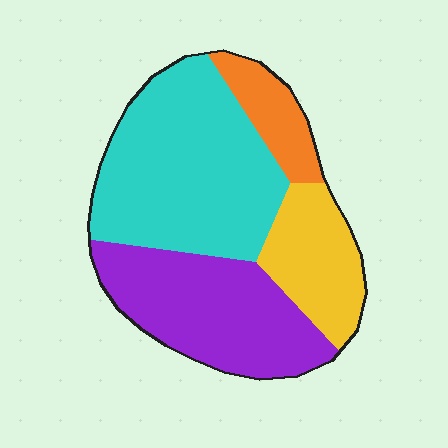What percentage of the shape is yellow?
Yellow covers roughly 15% of the shape.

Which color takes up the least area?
Orange, at roughly 10%.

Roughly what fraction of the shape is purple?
Purple takes up about one third (1/3) of the shape.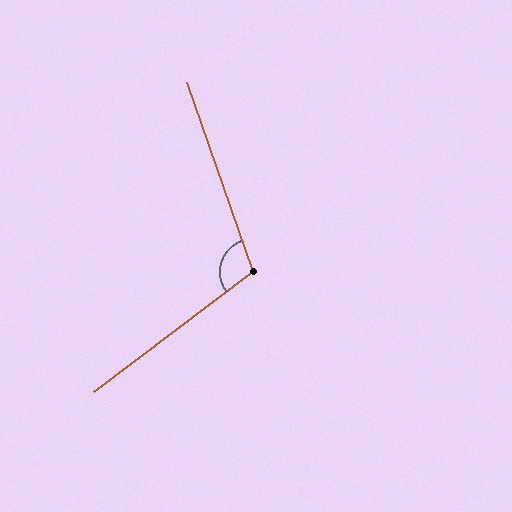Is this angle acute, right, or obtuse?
It is obtuse.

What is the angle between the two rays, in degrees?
Approximately 108 degrees.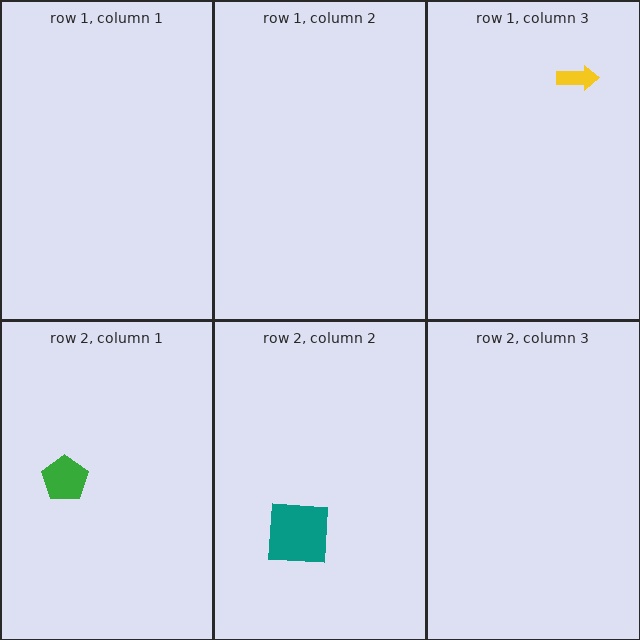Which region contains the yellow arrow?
The row 1, column 3 region.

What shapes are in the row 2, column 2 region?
The teal square.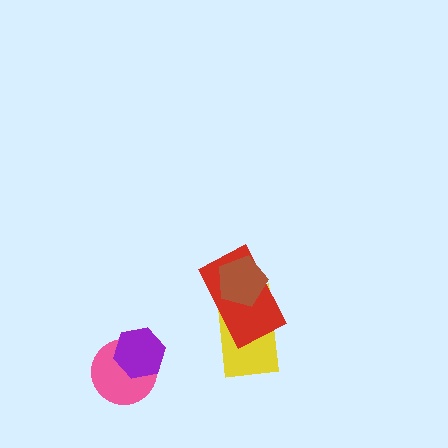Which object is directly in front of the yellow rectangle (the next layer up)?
The red rectangle is directly in front of the yellow rectangle.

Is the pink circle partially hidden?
Yes, it is partially covered by another shape.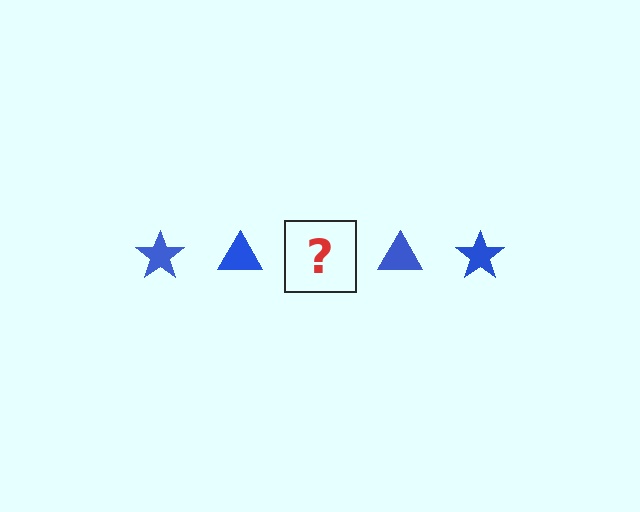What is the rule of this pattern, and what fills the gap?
The rule is that the pattern cycles through star, triangle shapes in blue. The gap should be filled with a blue star.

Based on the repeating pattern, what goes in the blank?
The blank should be a blue star.